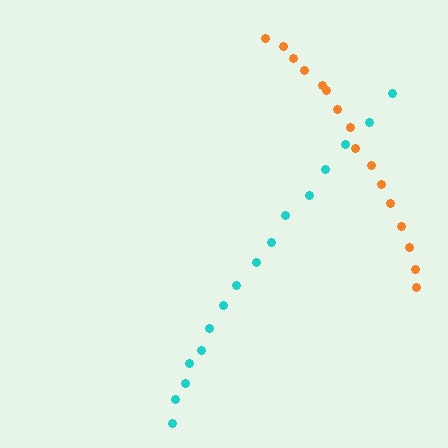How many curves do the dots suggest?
There are 2 distinct paths.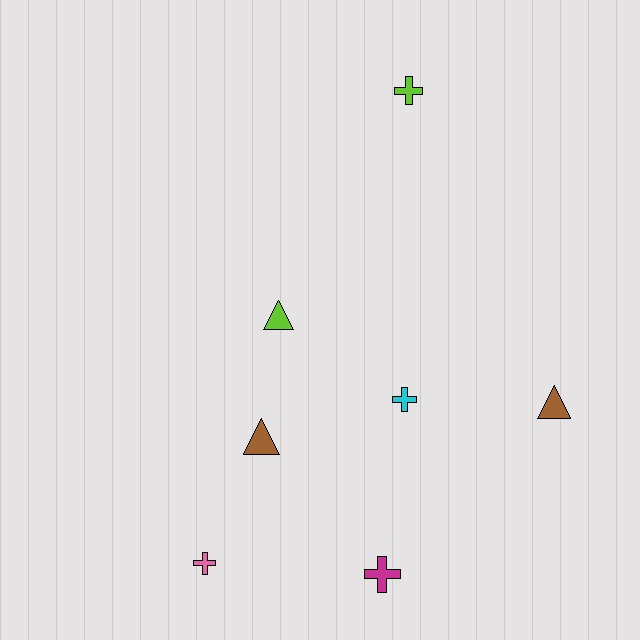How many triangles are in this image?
There are 3 triangles.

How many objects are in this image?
There are 7 objects.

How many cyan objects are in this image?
There is 1 cyan object.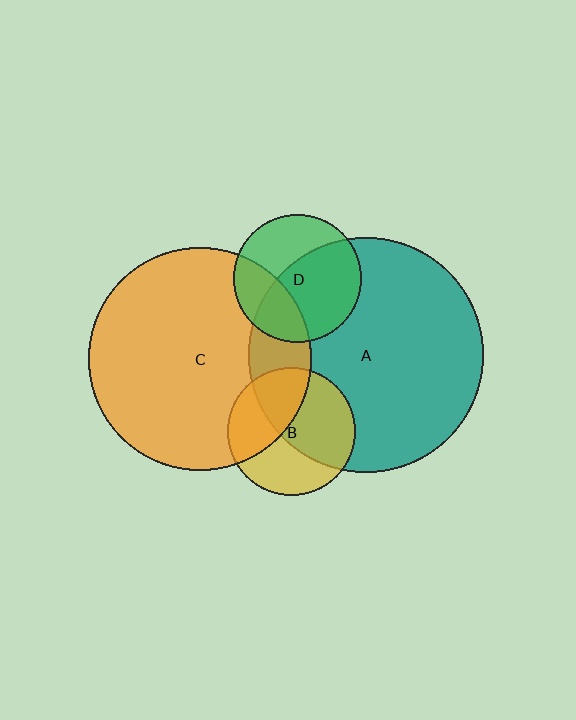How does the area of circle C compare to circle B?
Approximately 3.0 times.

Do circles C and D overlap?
Yes.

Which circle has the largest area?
Circle A (teal).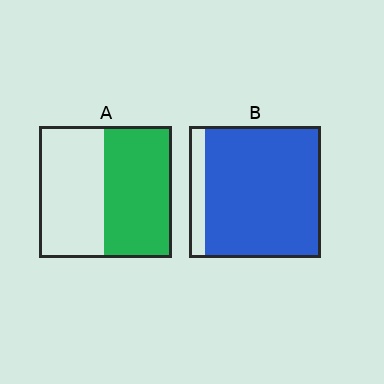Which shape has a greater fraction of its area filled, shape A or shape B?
Shape B.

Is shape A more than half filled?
Roughly half.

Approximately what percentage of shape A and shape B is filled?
A is approximately 50% and B is approximately 90%.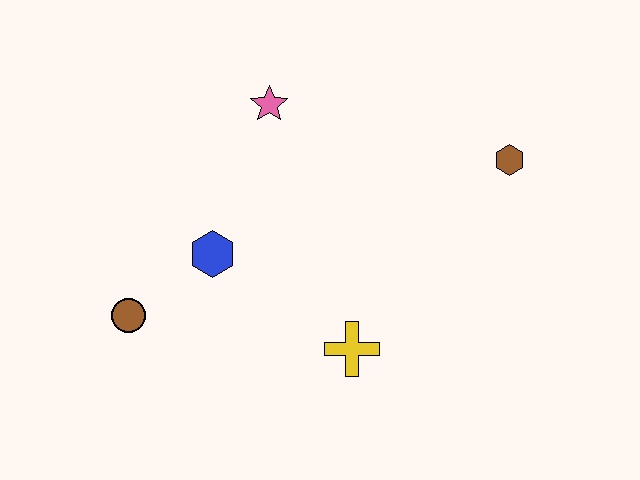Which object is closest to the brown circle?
The blue hexagon is closest to the brown circle.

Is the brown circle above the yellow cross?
Yes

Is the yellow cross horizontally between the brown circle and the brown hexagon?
Yes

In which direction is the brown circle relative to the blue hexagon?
The brown circle is to the left of the blue hexagon.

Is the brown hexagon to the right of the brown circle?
Yes